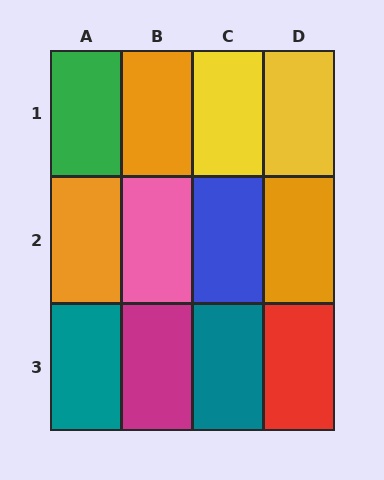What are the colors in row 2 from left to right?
Orange, pink, blue, orange.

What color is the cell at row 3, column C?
Teal.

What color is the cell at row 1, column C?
Yellow.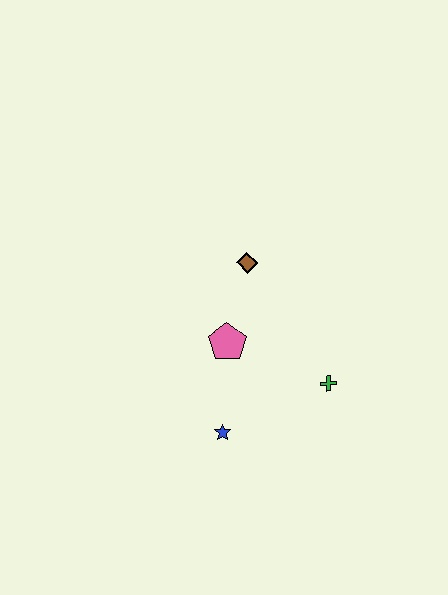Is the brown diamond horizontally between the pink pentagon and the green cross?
Yes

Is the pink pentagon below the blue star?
No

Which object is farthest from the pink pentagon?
The green cross is farthest from the pink pentagon.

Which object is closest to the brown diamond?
The pink pentagon is closest to the brown diamond.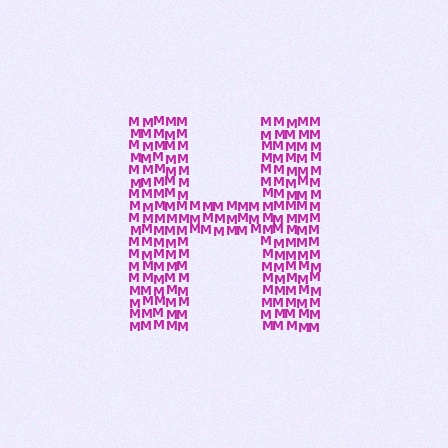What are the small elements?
The small elements are letter M's.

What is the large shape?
The large shape is the letter H.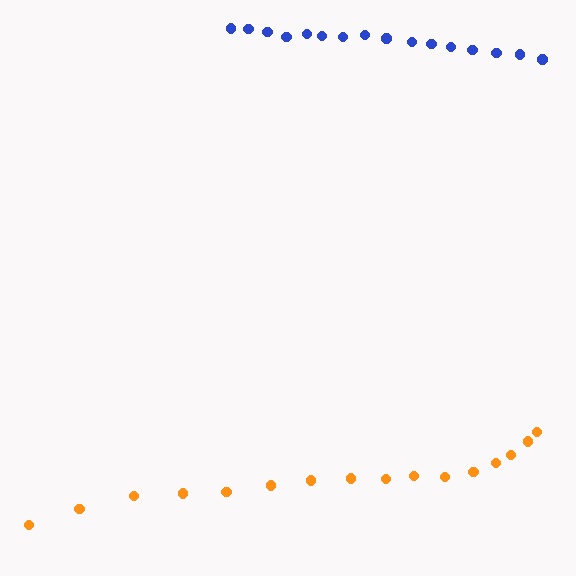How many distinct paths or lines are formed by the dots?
There are 2 distinct paths.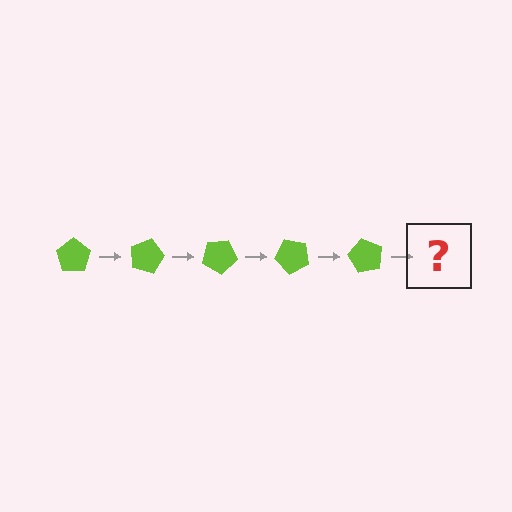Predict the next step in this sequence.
The next step is a lime pentagon rotated 75 degrees.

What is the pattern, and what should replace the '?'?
The pattern is that the pentagon rotates 15 degrees each step. The '?' should be a lime pentagon rotated 75 degrees.